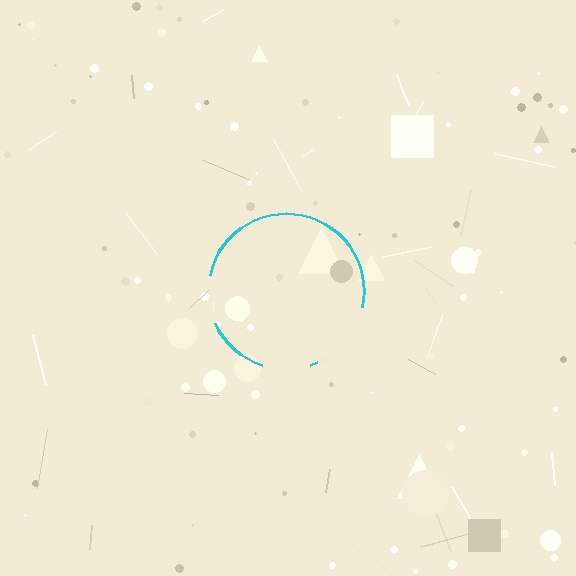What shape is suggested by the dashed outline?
The dashed outline suggests a circle.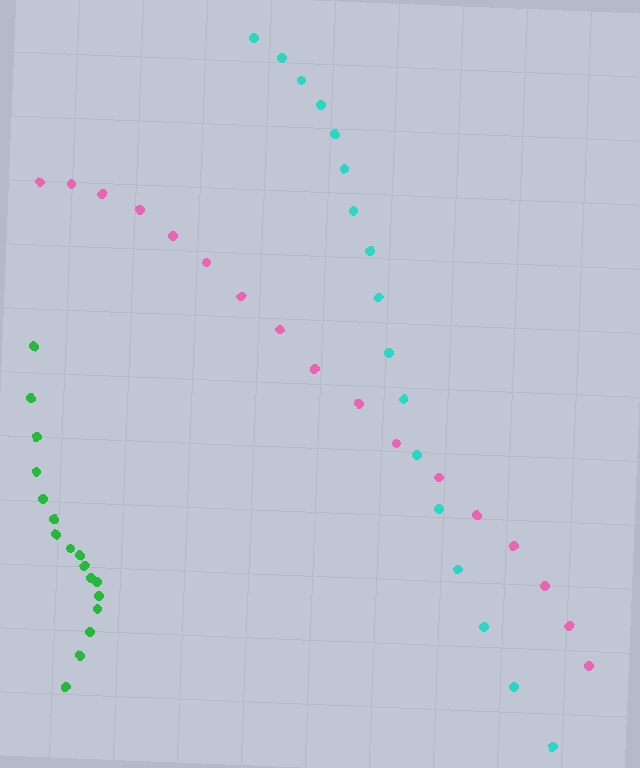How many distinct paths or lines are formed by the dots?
There are 3 distinct paths.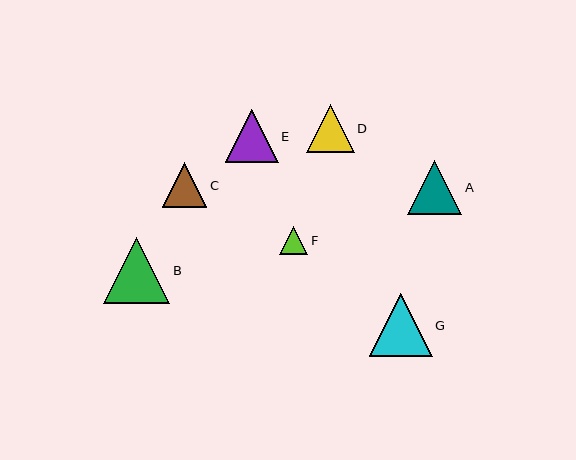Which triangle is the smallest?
Triangle F is the smallest with a size of approximately 28 pixels.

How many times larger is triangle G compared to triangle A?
Triangle G is approximately 1.1 times the size of triangle A.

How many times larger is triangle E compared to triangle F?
Triangle E is approximately 1.9 times the size of triangle F.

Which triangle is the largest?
Triangle B is the largest with a size of approximately 66 pixels.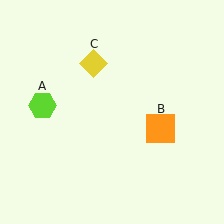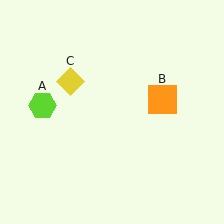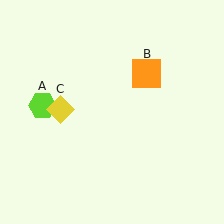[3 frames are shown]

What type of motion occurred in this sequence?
The orange square (object B), yellow diamond (object C) rotated counterclockwise around the center of the scene.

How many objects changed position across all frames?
2 objects changed position: orange square (object B), yellow diamond (object C).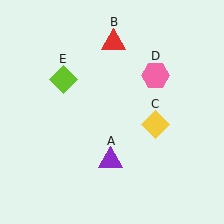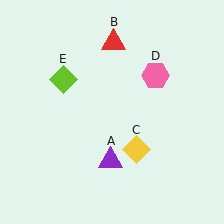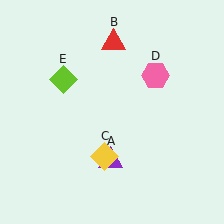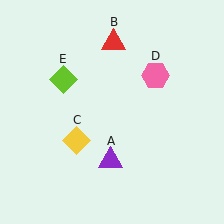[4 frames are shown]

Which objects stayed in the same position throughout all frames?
Purple triangle (object A) and red triangle (object B) and pink hexagon (object D) and lime diamond (object E) remained stationary.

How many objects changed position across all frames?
1 object changed position: yellow diamond (object C).